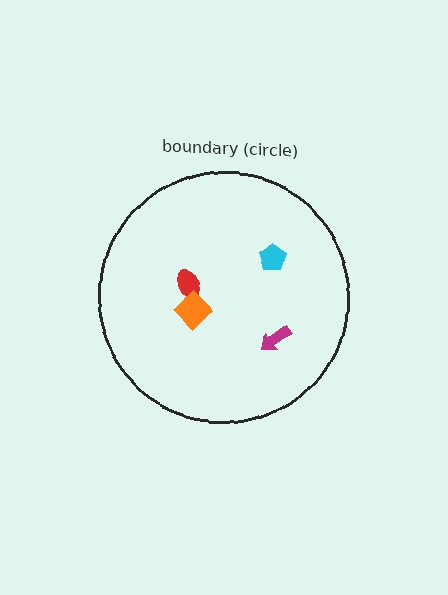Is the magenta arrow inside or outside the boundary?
Inside.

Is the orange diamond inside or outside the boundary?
Inside.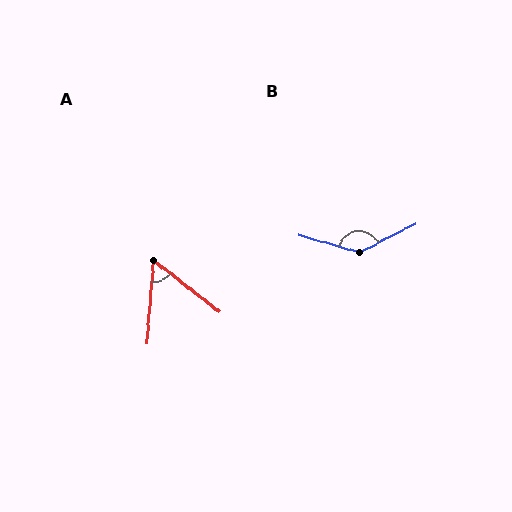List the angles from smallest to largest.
A (57°), B (137°).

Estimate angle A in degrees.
Approximately 57 degrees.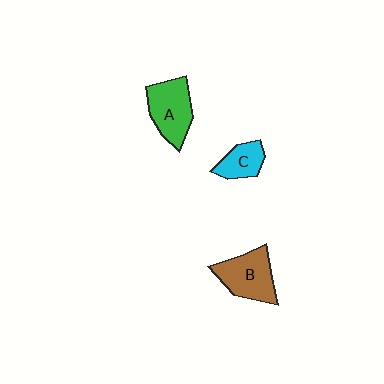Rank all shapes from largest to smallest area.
From largest to smallest: A (green), B (brown), C (cyan).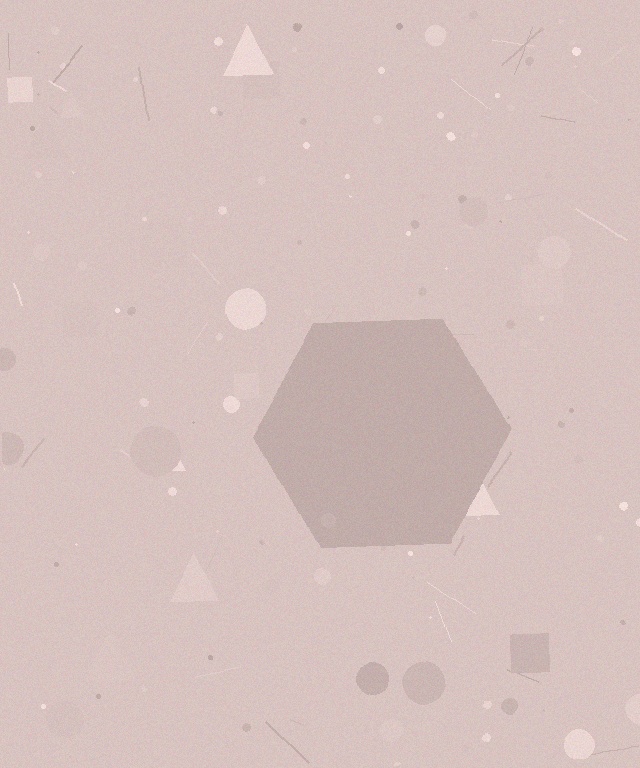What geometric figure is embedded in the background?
A hexagon is embedded in the background.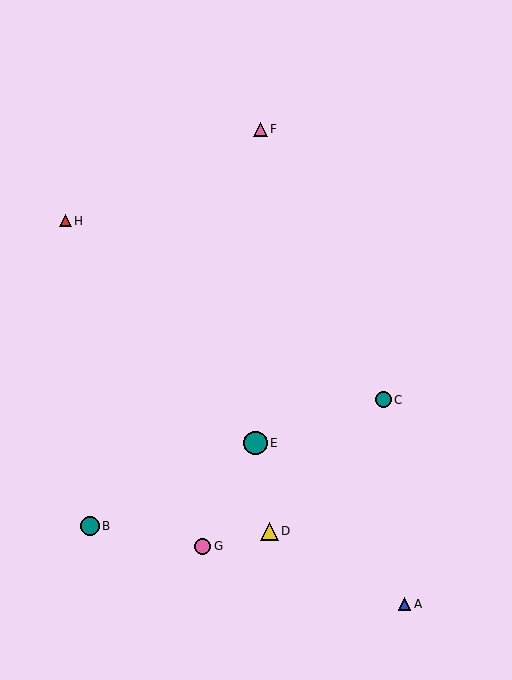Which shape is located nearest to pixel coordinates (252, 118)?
The pink triangle (labeled F) at (260, 129) is nearest to that location.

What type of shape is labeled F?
Shape F is a pink triangle.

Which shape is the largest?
The teal circle (labeled E) is the largest.